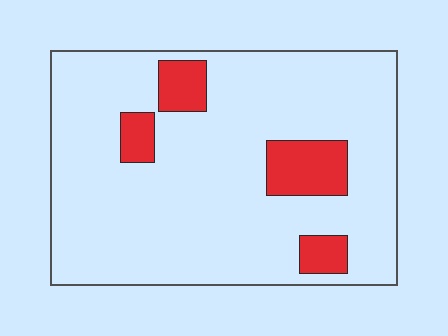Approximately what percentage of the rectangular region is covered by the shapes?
Approximately 15%.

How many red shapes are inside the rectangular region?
4.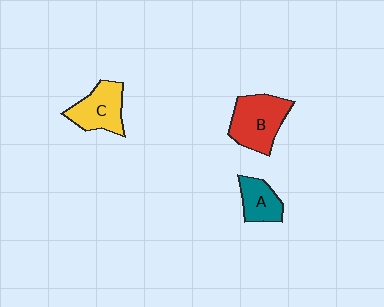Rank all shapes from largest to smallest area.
From largest to smallest: B (red), C (yellow), A (teal).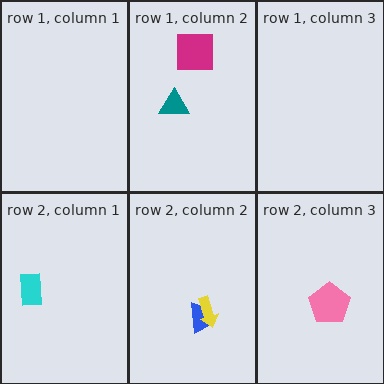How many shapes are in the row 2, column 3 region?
1.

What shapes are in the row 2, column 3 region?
The pink pentagon.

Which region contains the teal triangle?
The row 1, column 2 region.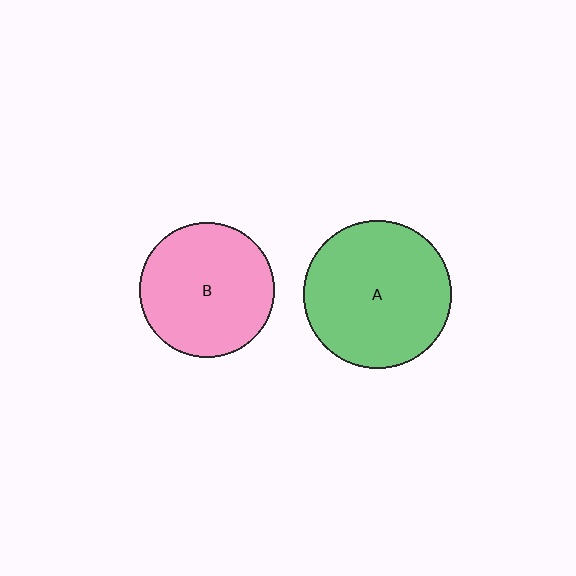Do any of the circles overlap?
No, none of the circles overlap.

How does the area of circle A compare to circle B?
Approximately 1.2 times.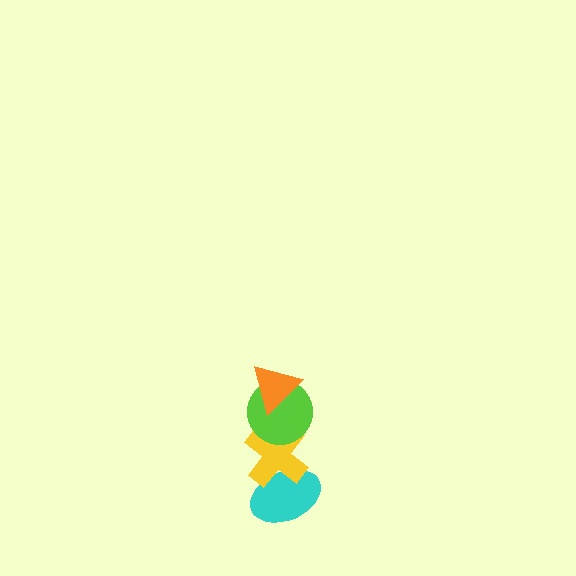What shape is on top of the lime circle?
The orange triangle is on top of the lime circle.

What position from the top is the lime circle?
The lime circle is 2nd from the top.